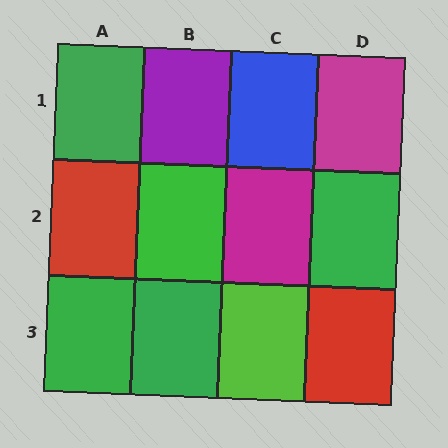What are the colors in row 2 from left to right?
Red, green, magenta, green.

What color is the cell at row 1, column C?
Blue.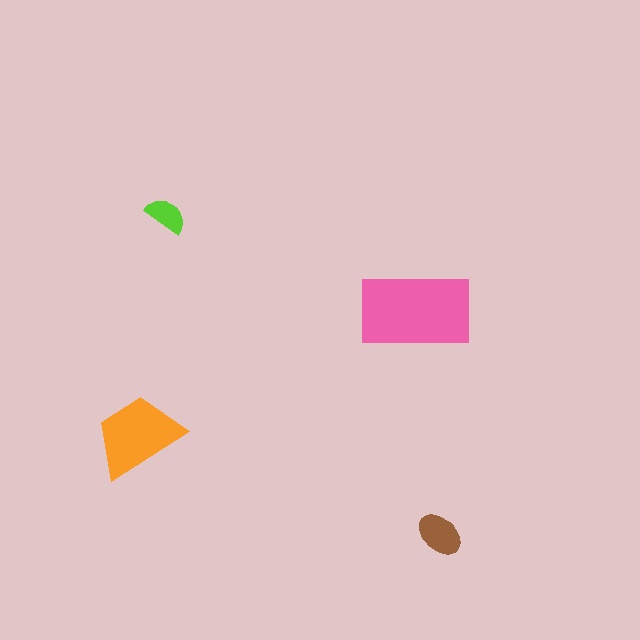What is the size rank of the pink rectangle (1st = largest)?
1st.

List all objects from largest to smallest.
The pink rectangle, the orange trapezoid, the brown ellipse, the lime semicircle.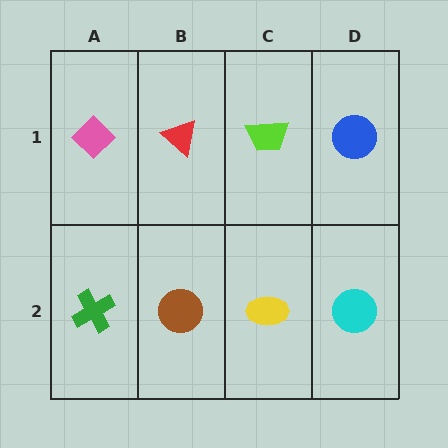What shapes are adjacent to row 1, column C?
A yellow ellipse (row 2, column C), a red triangle (row 1, column B), a blue circle (row 1, column D).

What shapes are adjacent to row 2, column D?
A blue circle (row 1, column D), a yellow ellipse (row 2, column C).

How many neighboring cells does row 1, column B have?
3.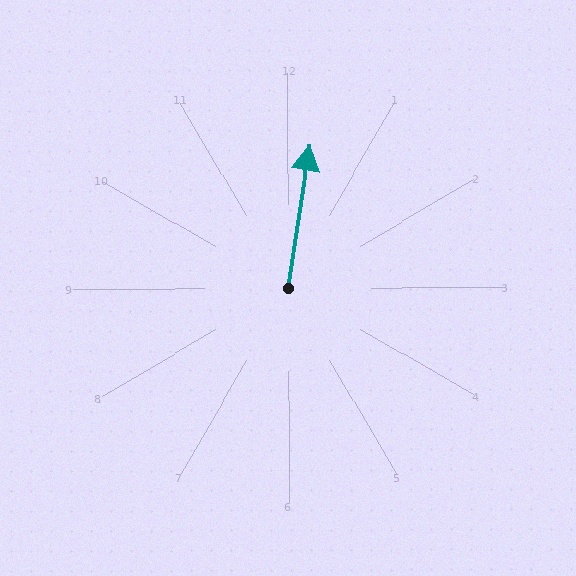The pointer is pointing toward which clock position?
Roughly 12 o'clock.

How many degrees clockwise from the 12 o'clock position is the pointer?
Approximately 9 degrees.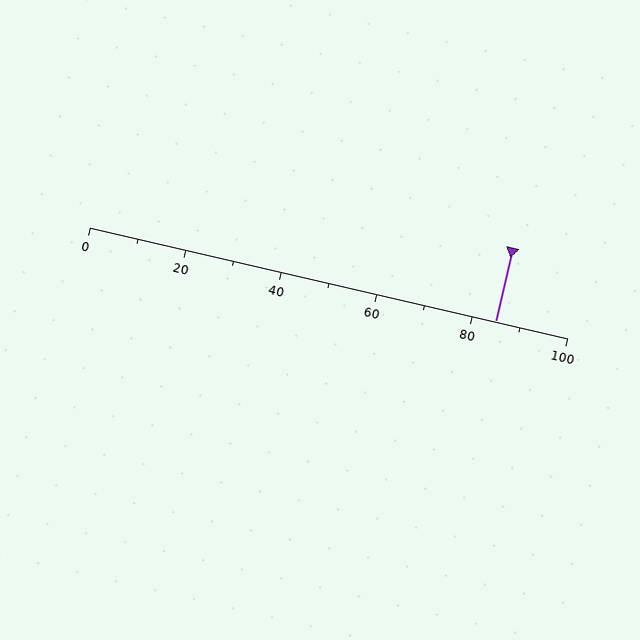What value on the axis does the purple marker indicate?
The marker indicates approximately 85.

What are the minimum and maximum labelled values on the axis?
The axis runs from 0 to 100.